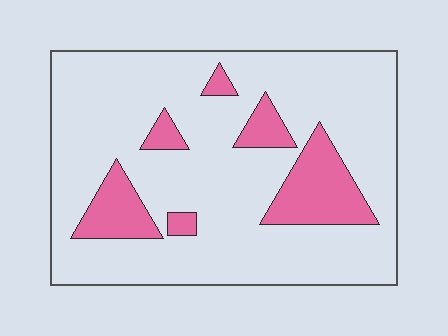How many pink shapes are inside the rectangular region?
6.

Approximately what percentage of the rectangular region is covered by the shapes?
Approximately 20%.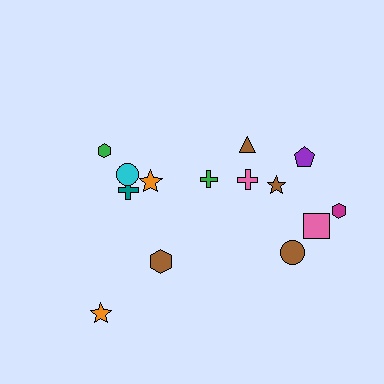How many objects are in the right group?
There are 8 objects.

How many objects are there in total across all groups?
There are 14 objects.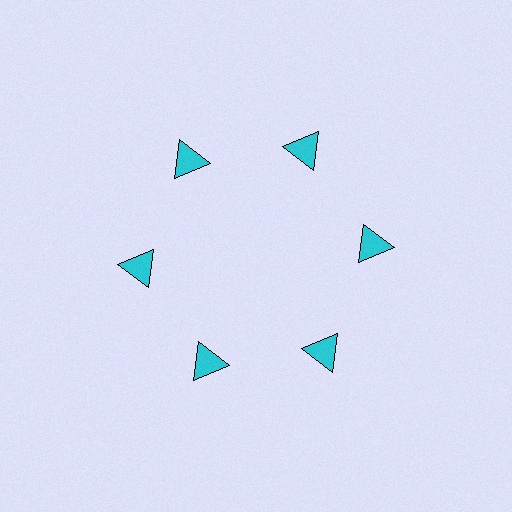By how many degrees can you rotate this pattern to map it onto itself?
The pattern maps onto itself every 60 degrees of rotation.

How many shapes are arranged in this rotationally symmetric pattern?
There are 6 shapes, arranged in 6 groups of 1.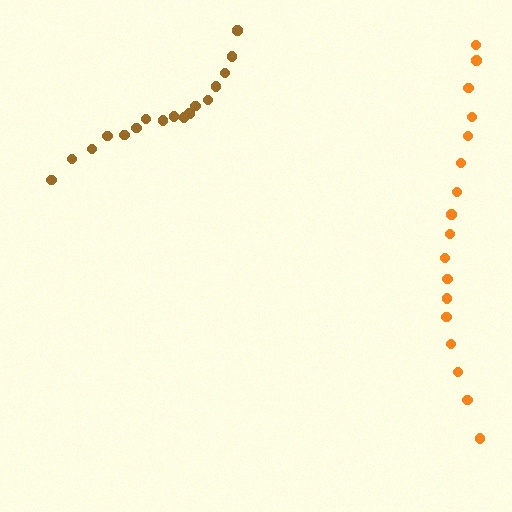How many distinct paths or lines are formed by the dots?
There are 2 distinct paths.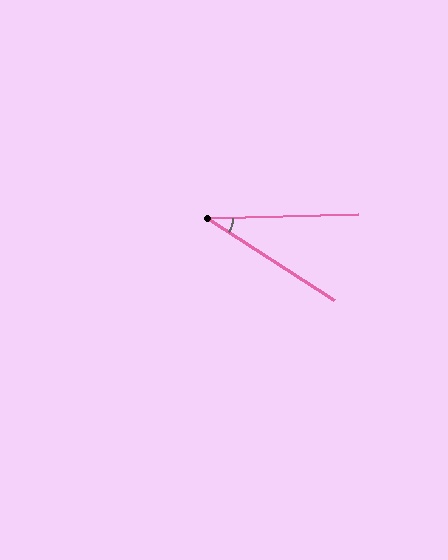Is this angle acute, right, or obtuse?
It is acute.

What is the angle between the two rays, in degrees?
Approximately 34 degrees.